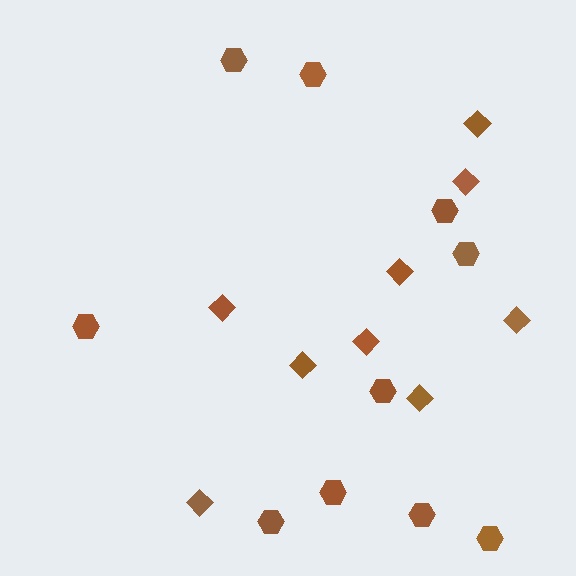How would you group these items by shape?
There are 2 groups: one group of diamonds (9) and one group of hexagons (10).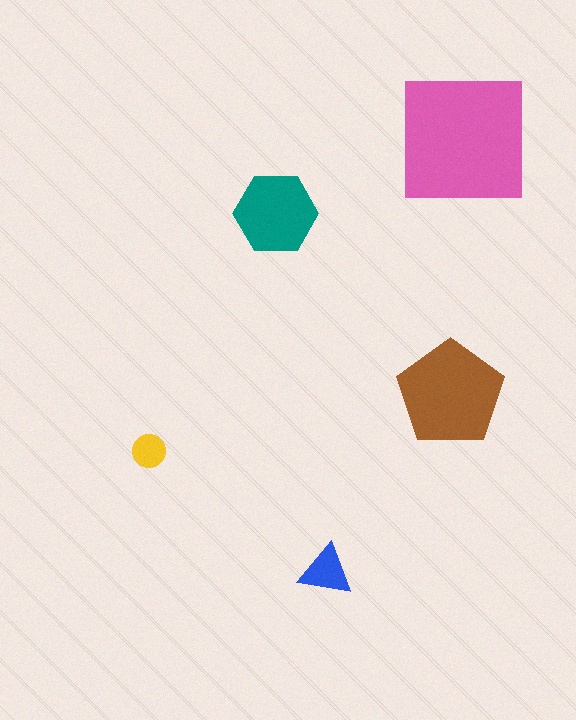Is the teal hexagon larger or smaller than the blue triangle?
Larger.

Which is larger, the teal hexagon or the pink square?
The pink square.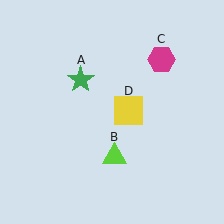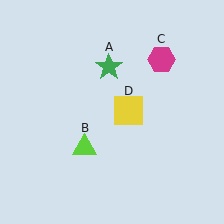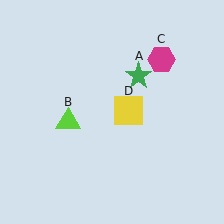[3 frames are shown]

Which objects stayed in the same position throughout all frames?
Magenta hexagon (object C) and yellow square (object D) remained stationary.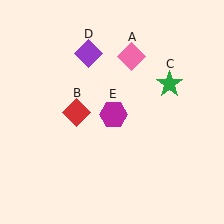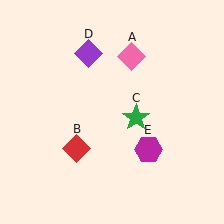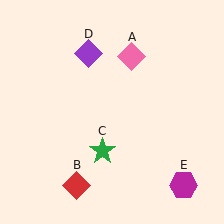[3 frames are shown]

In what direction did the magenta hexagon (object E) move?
The magenta hexagon (object E) moved down and to the right.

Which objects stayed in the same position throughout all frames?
Pink diamond (object A) and purple diamond (object D) remained stationary.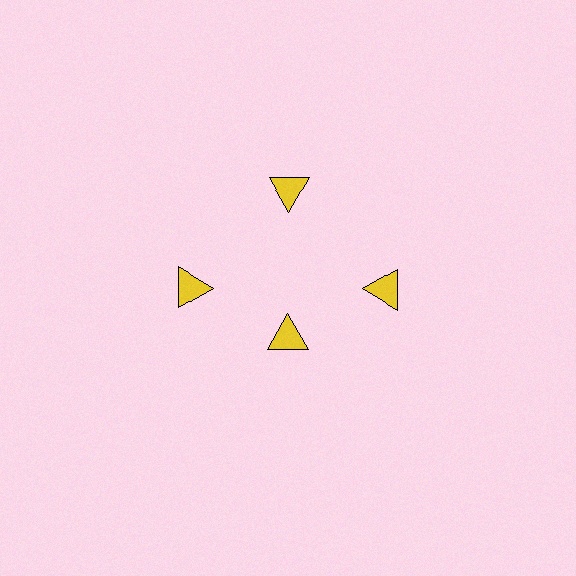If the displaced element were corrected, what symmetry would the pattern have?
It would have 4-fold rotational symmetry — the pattern would map onto itself every 90 degrees.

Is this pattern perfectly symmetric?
No. The 4 yellow triangles are arranged in a ring, but one element near the 6 o'clock position is pulled inward toward the center, breaking the 4-fold rotational symmetry.